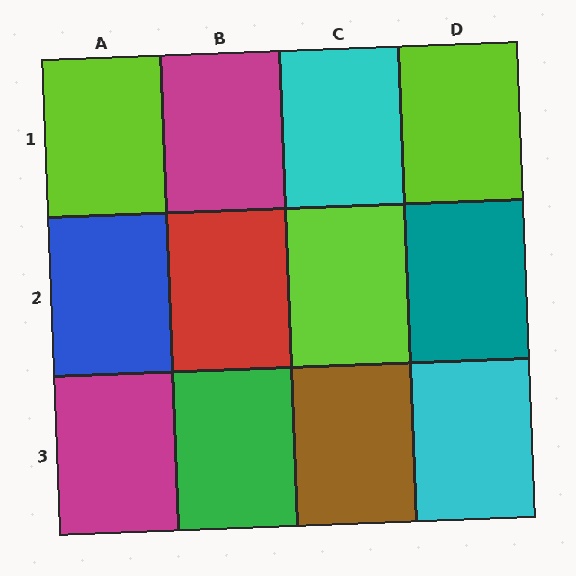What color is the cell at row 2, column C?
Lime.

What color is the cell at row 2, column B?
Red.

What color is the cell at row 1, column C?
Cyan.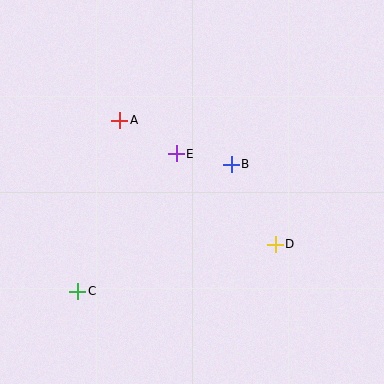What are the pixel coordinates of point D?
Point D is at (275, 244).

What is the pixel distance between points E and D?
The distance between E and D is 134 pixels.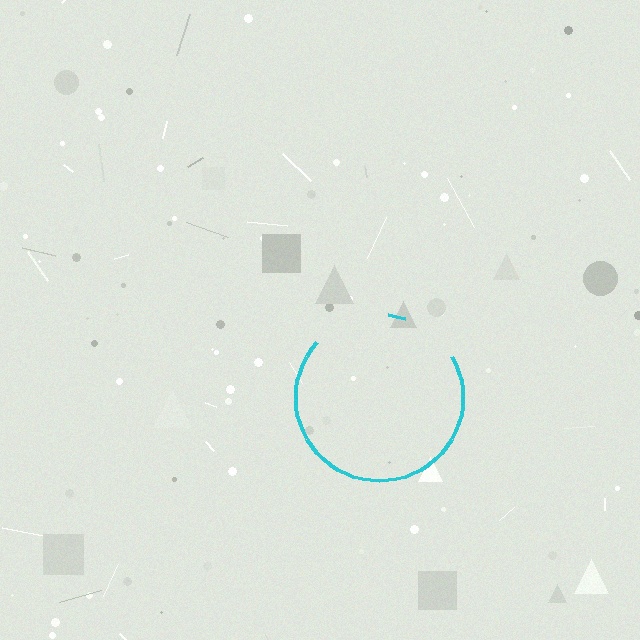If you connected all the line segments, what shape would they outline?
They would outline a circle.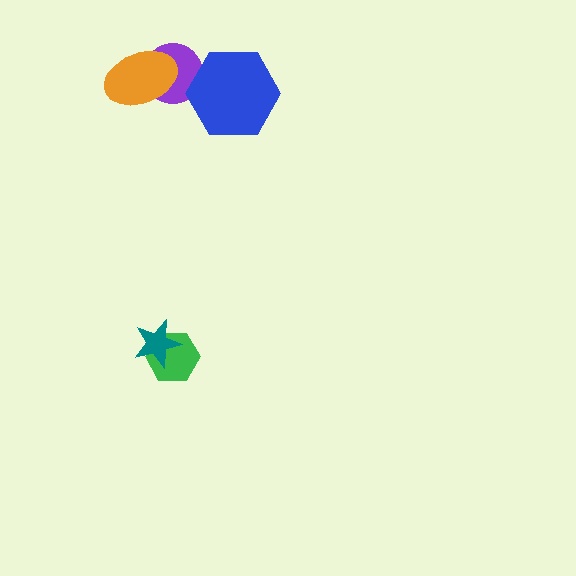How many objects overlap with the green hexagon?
1 object overlaps with the green hexagon.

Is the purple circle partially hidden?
Yes, it is partially covered by another shape.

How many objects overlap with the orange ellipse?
1 object overlaps with the orange ellipse.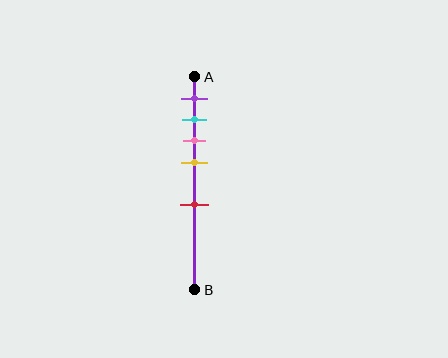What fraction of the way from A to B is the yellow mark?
The yellow mark is approximately 40% (0.4) of the way from A to B.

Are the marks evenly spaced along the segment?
No, the marks are not evenly spaced.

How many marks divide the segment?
There are 5 marks dividing the segment.